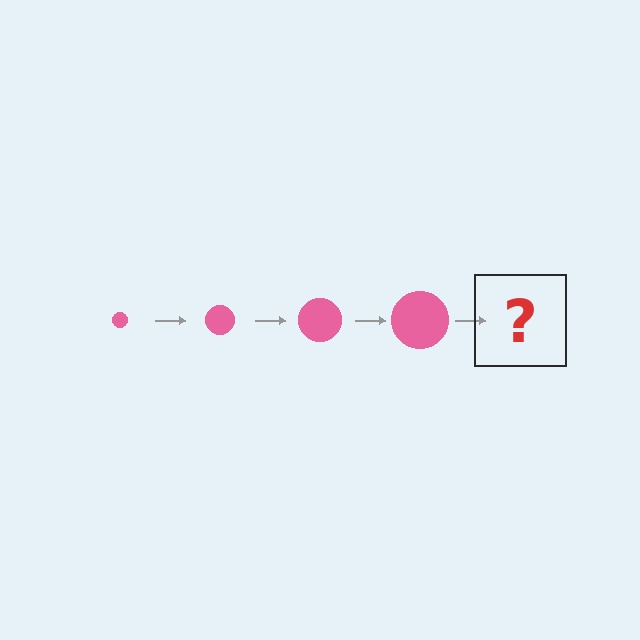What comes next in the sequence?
The next element should be a pink circle, larger than the previous one.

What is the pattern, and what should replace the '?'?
The pattern is that the circle gets progressively larger each step. The '?' should be a pink circle, larger than the previous one.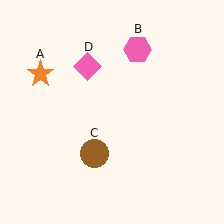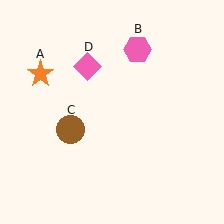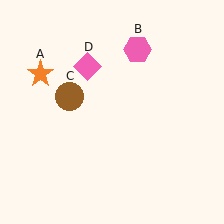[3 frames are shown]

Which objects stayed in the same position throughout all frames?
Orange star (object A) and pink hexagon (object B) and pink diamond (object D) remained stationary.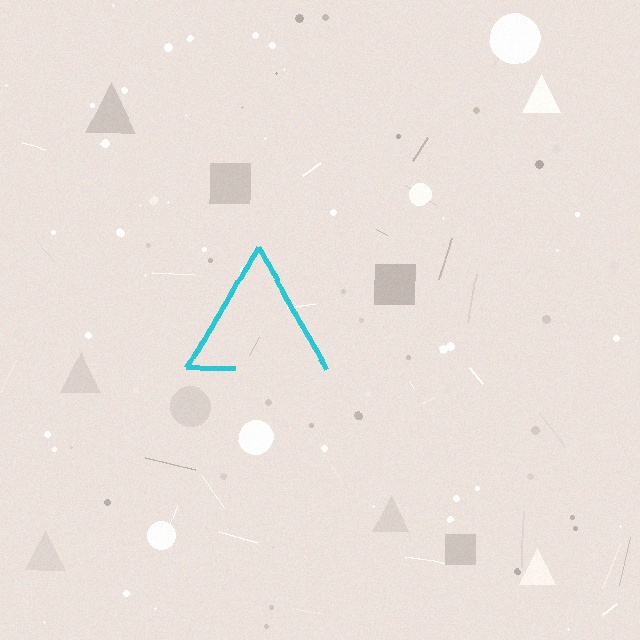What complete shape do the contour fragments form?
The contour fragments form a triangle.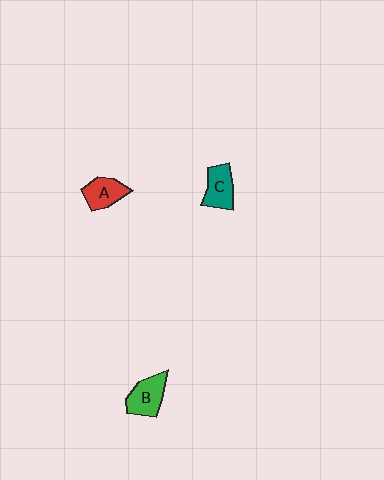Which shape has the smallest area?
Shape A (red).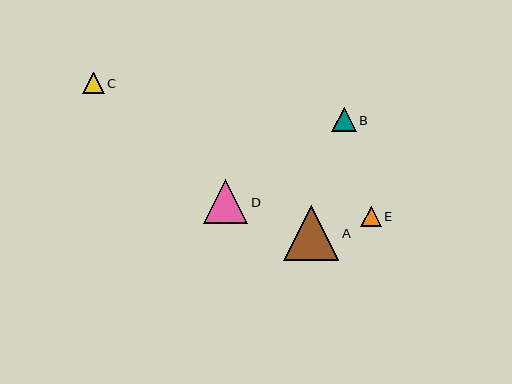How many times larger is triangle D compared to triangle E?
Triangle D is approximately 2.2 times the size of triangle E.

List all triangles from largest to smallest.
From largest to smallest: A, D, B, C, E.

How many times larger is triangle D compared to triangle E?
Triangle D is approximately 2.2 times the size of triangle E.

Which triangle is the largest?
Triangle A is the largest with a size of approximately 55 pixels.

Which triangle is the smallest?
Triangle E is the smallest with a size of approximately 20 pixels.